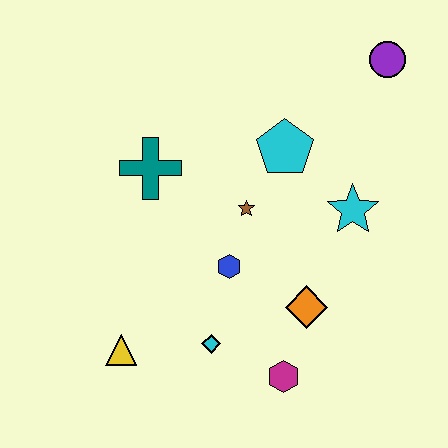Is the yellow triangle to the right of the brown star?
No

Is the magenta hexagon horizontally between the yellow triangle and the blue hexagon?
No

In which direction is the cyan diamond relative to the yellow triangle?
The cyan diamond is to the right of the yellow triangle.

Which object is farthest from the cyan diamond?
The purple circle is farthest from the cyan diamond.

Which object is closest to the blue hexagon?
The brown star is closest to the blue hexagon.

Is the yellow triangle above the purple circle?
No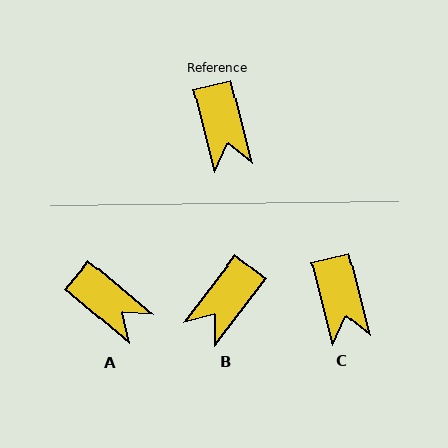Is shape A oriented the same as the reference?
No, it is off by about 35 degrees.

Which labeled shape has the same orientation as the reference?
C.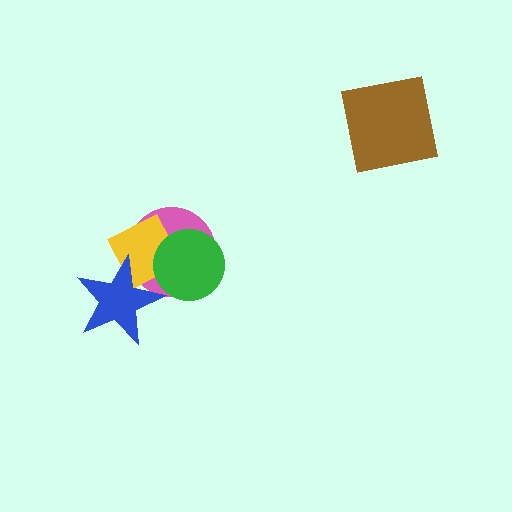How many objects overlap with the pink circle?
3 objects overlap with the pink circle.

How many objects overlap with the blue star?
2 objects overlap with the blue star.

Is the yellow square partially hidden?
Yes, it is partially covered by another shape.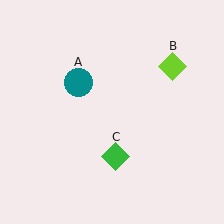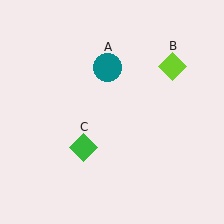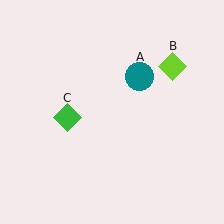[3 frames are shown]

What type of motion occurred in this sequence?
The teal circle (object A), green diamond (object C) rotated clockwise around the center of the scene.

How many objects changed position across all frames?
2 objects changed position: teal circle (object A), green diamond (object C).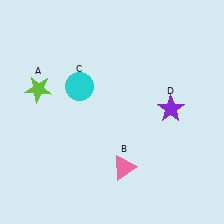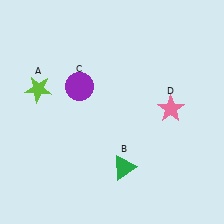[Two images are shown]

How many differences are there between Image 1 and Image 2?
There are 3 differences between the two images.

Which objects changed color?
B changed from pink to green. C changed from cyan to purple. D changed from purple to pink.